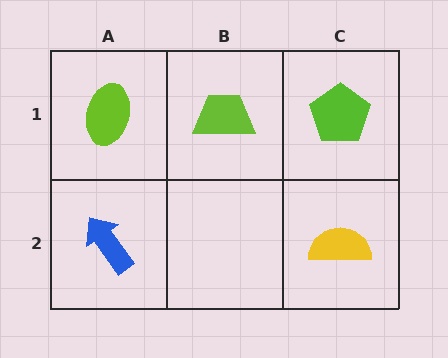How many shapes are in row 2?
2 shapes.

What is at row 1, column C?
A lime pentagon.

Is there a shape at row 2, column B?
No, that cell is empty.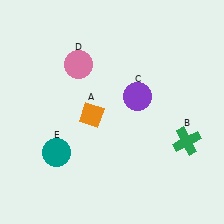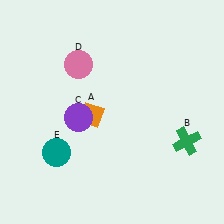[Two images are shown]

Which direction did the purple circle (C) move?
The purple circle (C) moved left.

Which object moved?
The purple circle (C) moved left.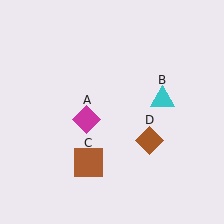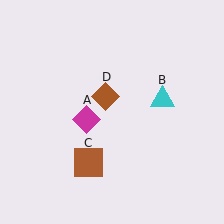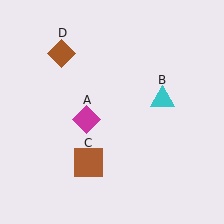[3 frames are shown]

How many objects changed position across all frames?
1 object changed position: brown diamond (object D).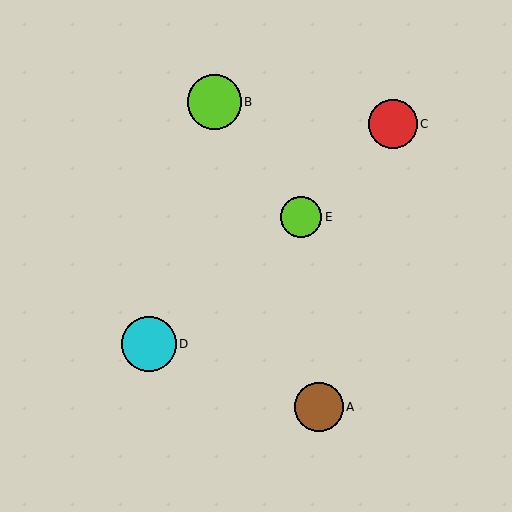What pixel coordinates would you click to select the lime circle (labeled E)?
Click at (301, 217) to select the lime circle E.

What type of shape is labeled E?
Shape E is a lime circle.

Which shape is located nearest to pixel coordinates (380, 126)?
The red circle (labeled C) at (393, 124) is nearest to that location.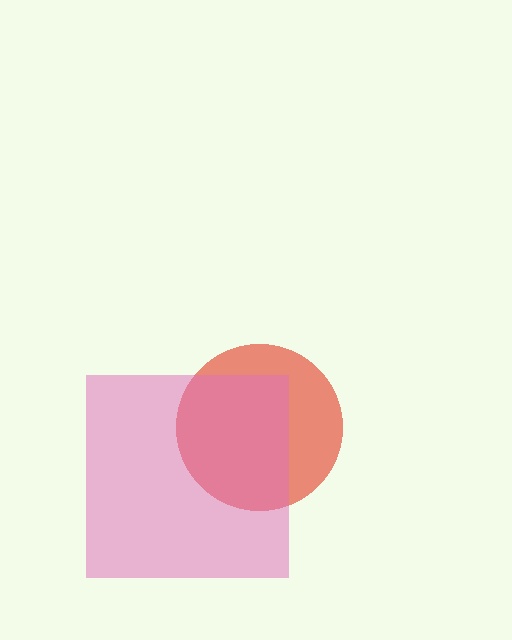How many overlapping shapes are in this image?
There are 2 overlapping shapes in the image.